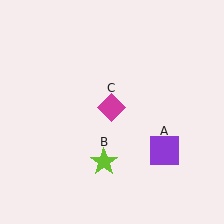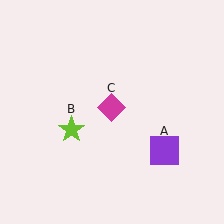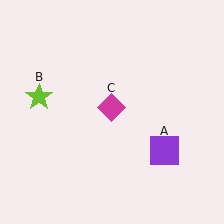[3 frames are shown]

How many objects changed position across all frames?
1 object changed position: lime star (object B).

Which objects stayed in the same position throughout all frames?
Purple square (object A) and magenta diamond (object C) remained stationary.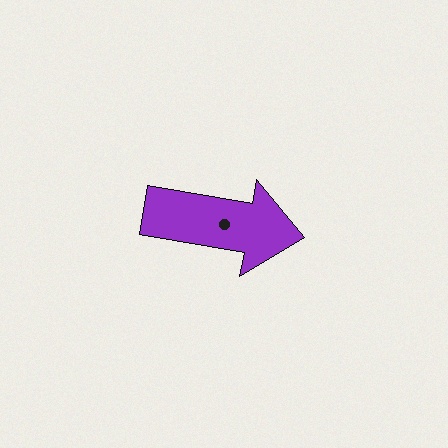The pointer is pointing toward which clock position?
Roughly 3 o'clock.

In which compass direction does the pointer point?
East.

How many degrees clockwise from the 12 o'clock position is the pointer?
Approximately 100 degrees.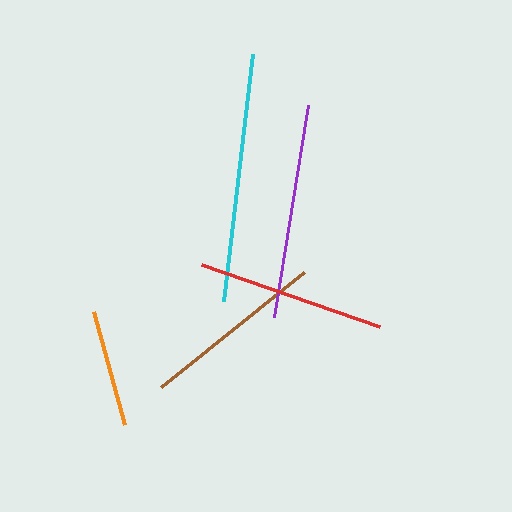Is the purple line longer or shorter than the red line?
The purple line is longer than the red line.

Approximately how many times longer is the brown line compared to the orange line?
The brown line is approximately 1.6 times the length of the orange line.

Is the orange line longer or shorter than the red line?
The red line is longer than the orange line.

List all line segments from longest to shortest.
From longest to shortest: cyan, purple, red, brown, orange.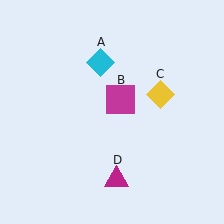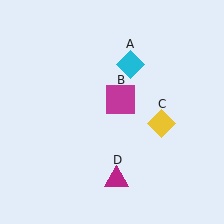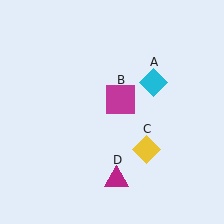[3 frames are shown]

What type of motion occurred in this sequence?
The cyan diamond (object A), yellow diamond (object C) rotated clockwise around the center of the scene.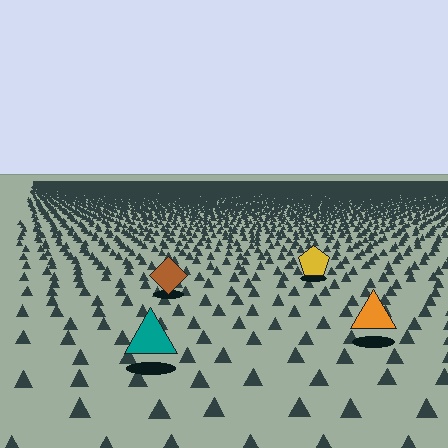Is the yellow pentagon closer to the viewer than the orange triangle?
No. The orange triangle is closer — you can tell from the texture gradient: the ground texture is coarser near it.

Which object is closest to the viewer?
The teal triangle is closest. The texture marks near it are larger and more spread out.